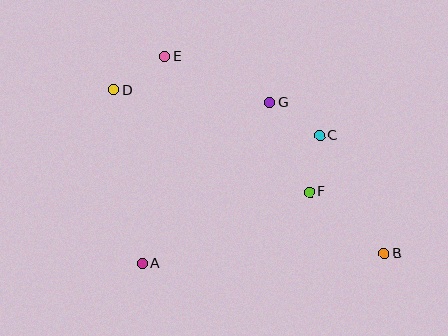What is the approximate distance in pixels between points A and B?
The distance between A and B is approximately 242 pixels.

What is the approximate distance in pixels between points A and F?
The distance between A and F is approximately 183 pixels.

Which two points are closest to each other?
Points C and F are closest to each other.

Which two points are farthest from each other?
Points B and D are farthest from each other.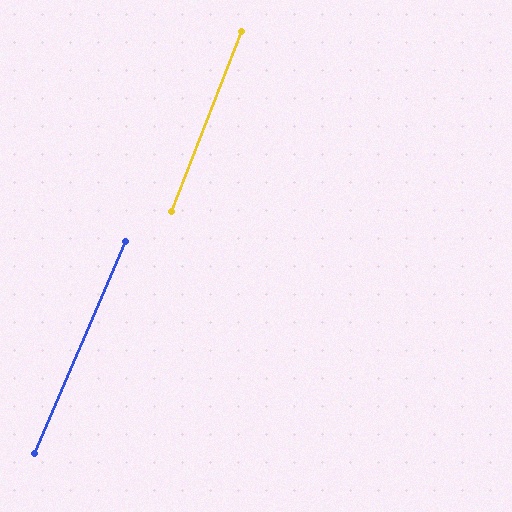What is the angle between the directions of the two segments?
Approximately 2 degrees.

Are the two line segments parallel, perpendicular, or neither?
Parallel — their directions differ by only 1.8°.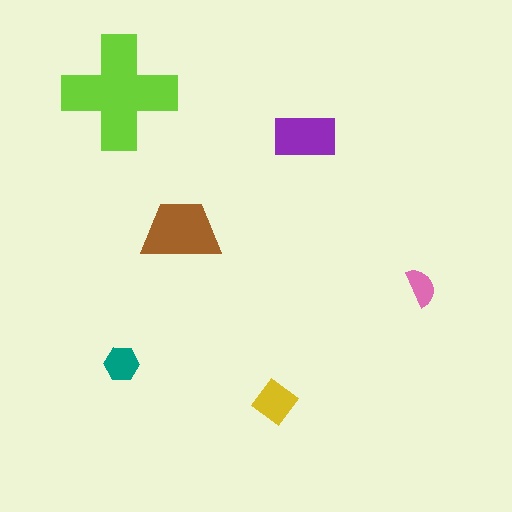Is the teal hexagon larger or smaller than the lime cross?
Smaller.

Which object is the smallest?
The pink semicircle.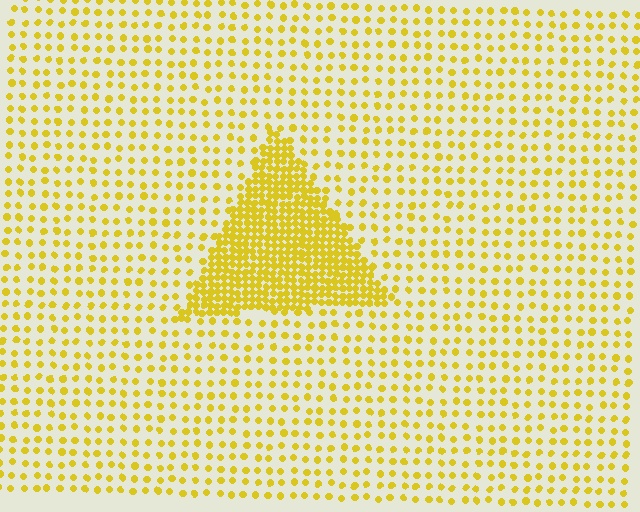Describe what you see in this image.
The image contains small yellow elements arranged at two different densities. A triangle-shaped region is visible where the elements are more densely packed than the surrounding area.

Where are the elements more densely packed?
The elements are more densely packed inside the triangle boundary.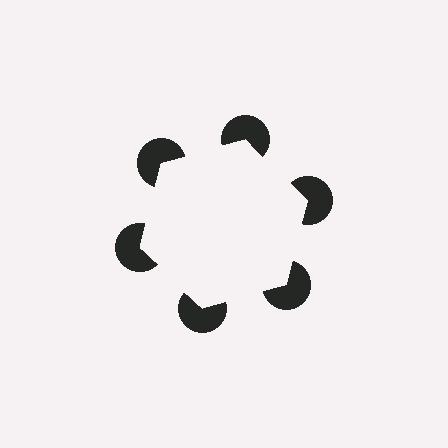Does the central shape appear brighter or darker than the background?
It typically appears slightly brighter than the background, even though no actual brightness change is drawn.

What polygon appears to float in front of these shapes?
An illusory hexagon — its edges are inferred from the aligned wedge cuts in the pac-man discs, not physically drawn.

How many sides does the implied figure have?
6 sides.